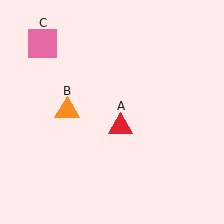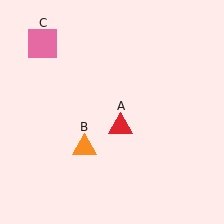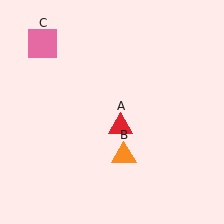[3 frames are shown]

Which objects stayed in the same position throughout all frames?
Red triangle (object A) and pink square (object C) remained stationary.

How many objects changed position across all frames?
1 object changed position: orange triangle (object B).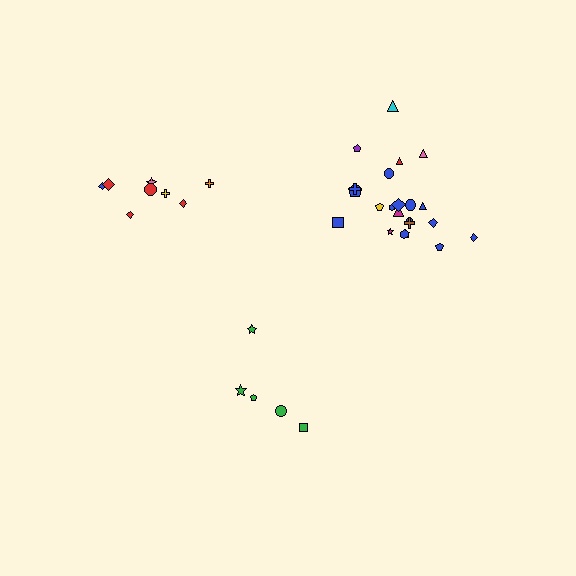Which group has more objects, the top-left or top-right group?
The top-right group.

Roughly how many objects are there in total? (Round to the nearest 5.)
Roughly 35 objects in total.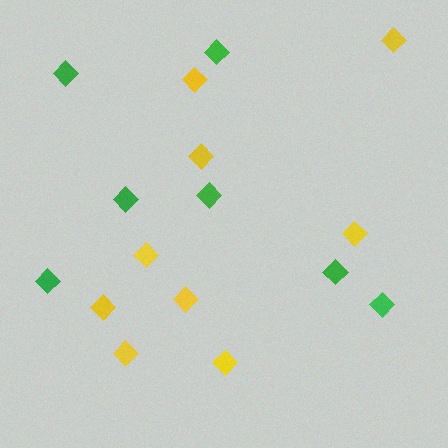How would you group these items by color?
There are 2 groups: one group of yellow diamonds (9) and one group of green diamonds (7).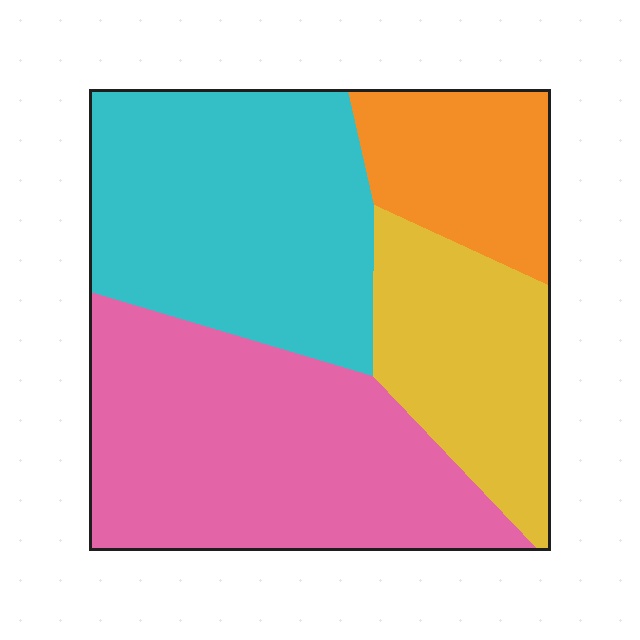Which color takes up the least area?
Orange, at roughly 15%.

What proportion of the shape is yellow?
Yellow takes up about one fifth (1/5) of the shape.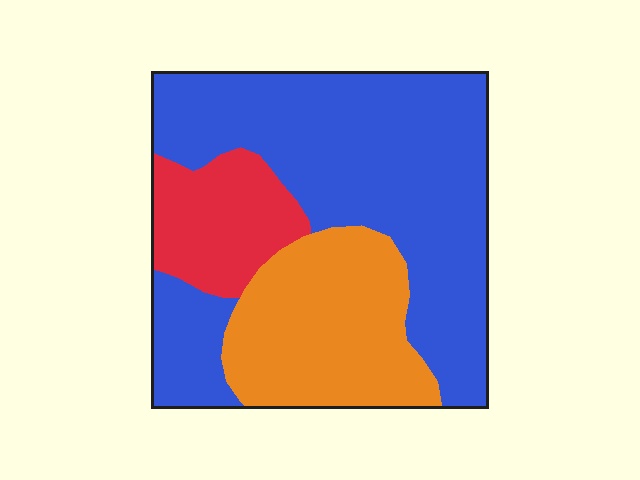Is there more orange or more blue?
Blue.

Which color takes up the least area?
Red, at roughly 15%.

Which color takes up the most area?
Blue, at roughly 60%.